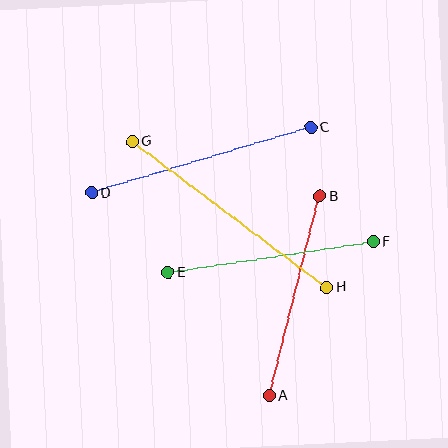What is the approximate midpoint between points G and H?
The midpoint is at approximately (230, 214) pixels.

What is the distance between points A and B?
The distance is approximately 206 pixels.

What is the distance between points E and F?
The distance is approximately 208 pixels.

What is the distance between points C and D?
The distance is approximately 228 pixels.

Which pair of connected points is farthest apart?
Points G and H are farthest apart.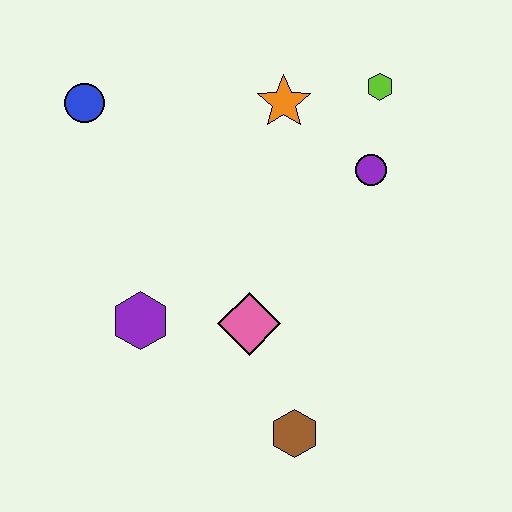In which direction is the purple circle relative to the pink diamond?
The purple circle is above the pink diamond.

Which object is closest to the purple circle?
The lime hexagon is closest to the purple circle.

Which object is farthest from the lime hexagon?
The brown hexagon is farthest from the lime hexagon.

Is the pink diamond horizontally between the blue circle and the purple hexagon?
No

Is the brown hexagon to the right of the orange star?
Yes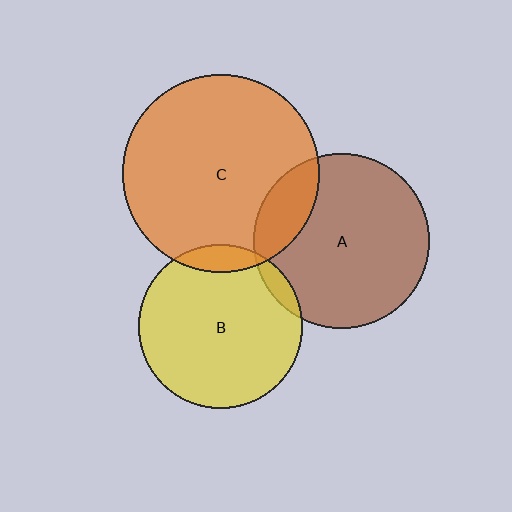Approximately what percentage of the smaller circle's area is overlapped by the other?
Approximately 10%.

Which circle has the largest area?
Circle C (orange).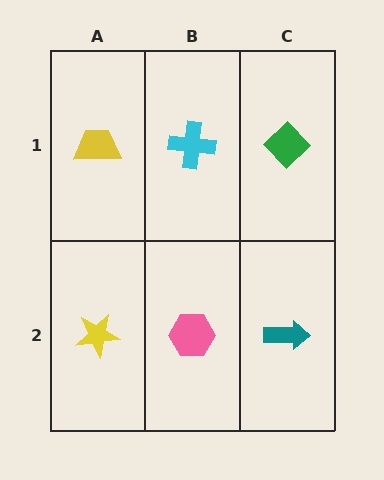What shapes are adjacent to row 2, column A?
A yellow trapezoid (row 1, column A), a pink hexagon (row 2, column B).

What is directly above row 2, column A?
A yellow trapezoid.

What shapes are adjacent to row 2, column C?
A green diamond (row 1, column C), a pink hexagon (row 2, column B).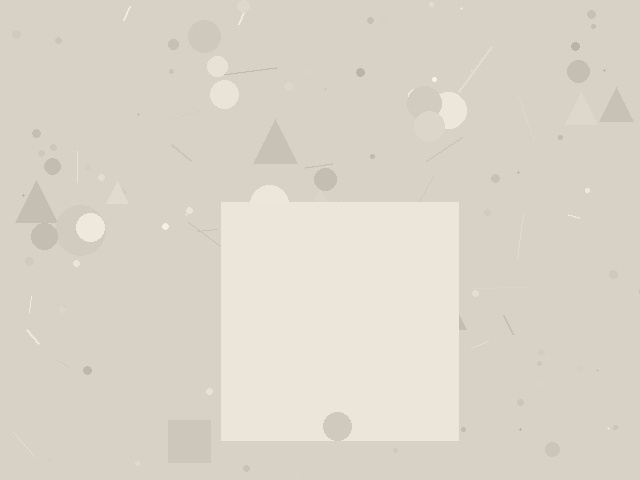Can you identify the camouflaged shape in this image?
The camouflaged shape is a square.